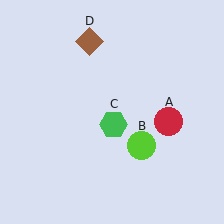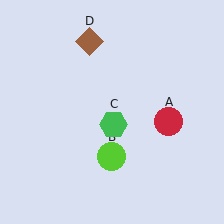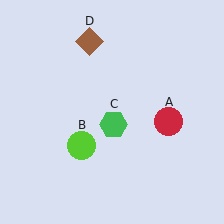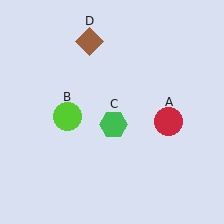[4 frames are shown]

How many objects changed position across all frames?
1 object changed position: lime circle (object B).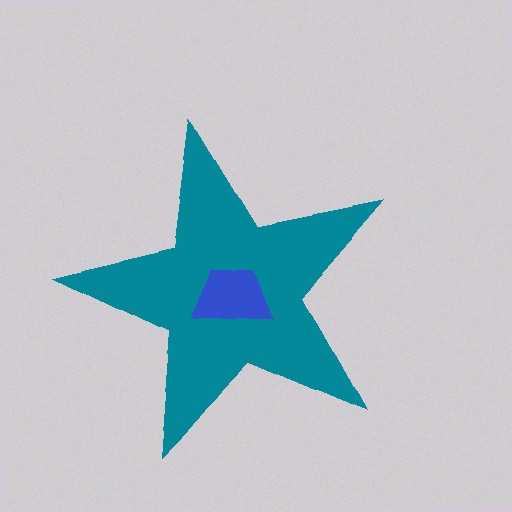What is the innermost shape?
The blue trapezoid.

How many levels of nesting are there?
2.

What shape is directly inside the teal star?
The blue trapezoid.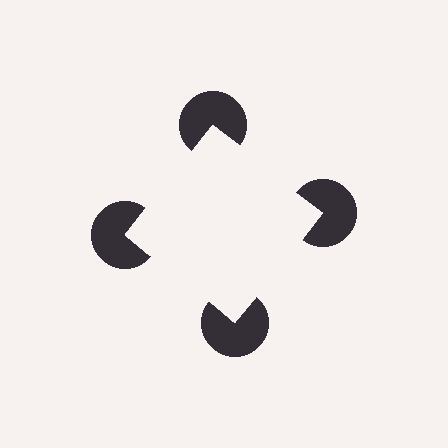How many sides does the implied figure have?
4 sides.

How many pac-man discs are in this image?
There are 4 — one at each vertex of the illusory square.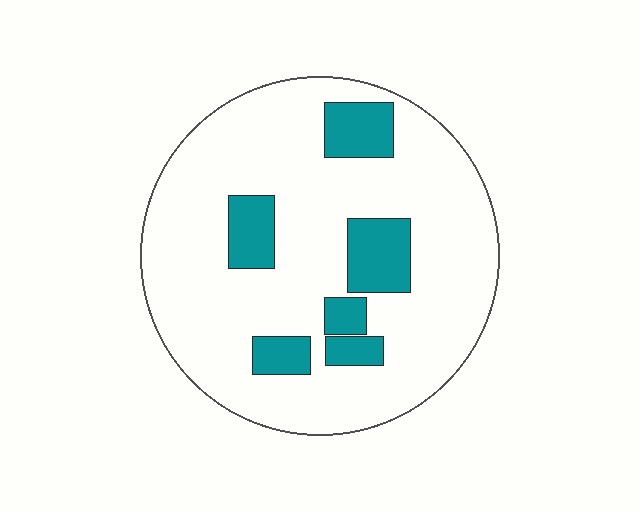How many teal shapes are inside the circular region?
6.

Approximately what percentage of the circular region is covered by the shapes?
Approximately 20%.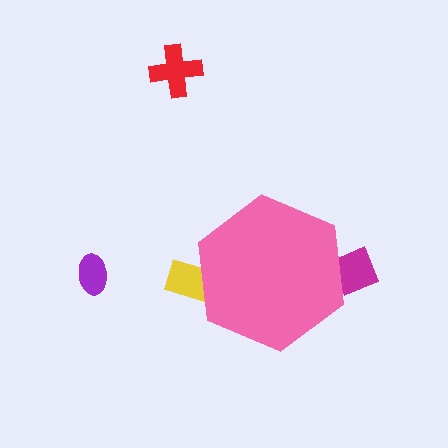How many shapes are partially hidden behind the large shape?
2 shapes are partially hidden.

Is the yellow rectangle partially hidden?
Yes, the yellow rectangle is partially hidden behind the pink hexagon.